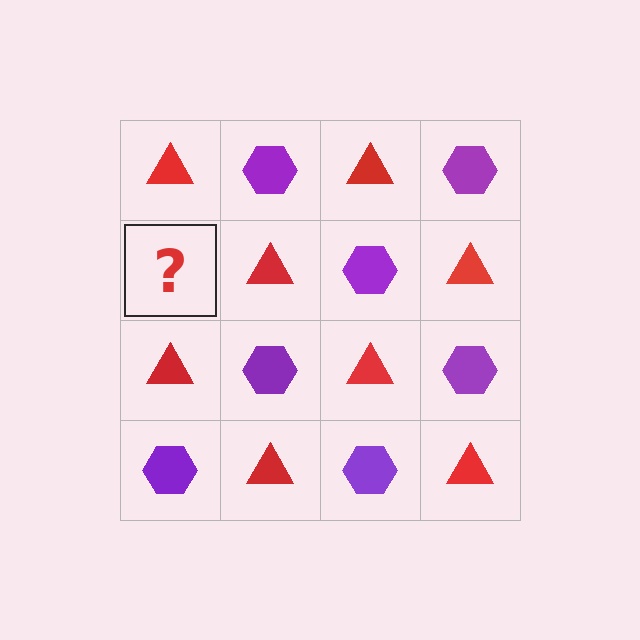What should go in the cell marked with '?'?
The missing cell should contain a purple hexagon.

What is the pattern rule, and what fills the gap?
The rule is that it alternates red triangle and purple hexagon in a checkerboard pattern. The gap should be filled with a purple hexagon.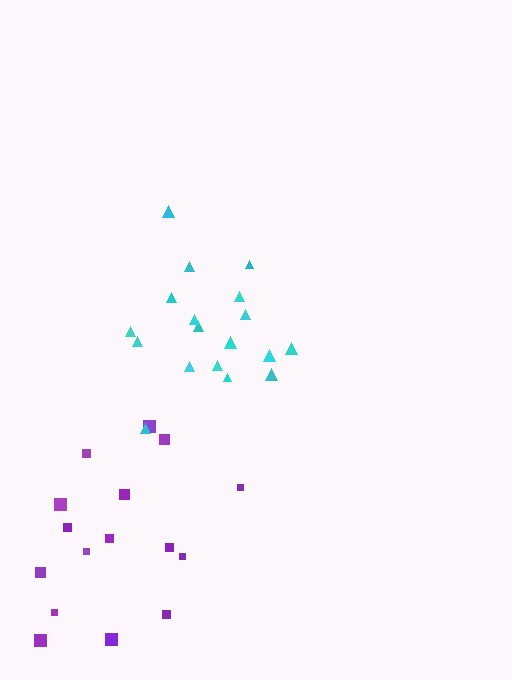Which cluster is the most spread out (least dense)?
Purple.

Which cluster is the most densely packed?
Cyan.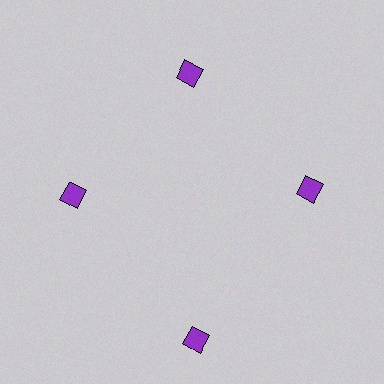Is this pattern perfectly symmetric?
No. The 4 purple diamonds are arranged in a ring, but one element near the 6 o'clock position is pushed outward from the center, breaking the 4-fold rotational symmetry.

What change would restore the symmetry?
The symmetry would be restored by moving it inward, back onto the ring so that all 4 diamonds sit at equal angles and equal distance from the center.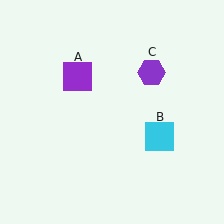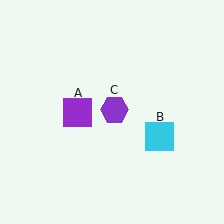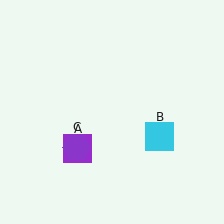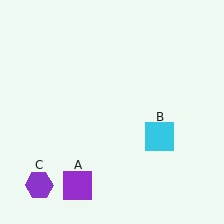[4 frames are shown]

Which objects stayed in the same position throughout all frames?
Cyan square (object B) remained stationary.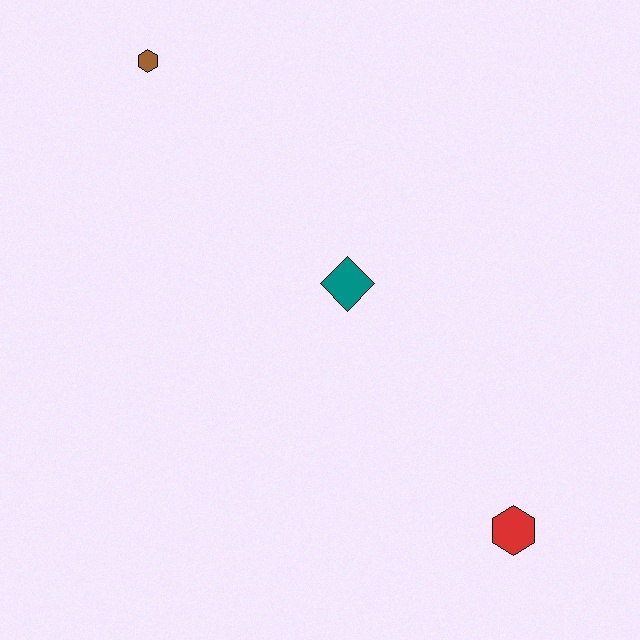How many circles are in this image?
There are no circles.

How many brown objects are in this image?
There is 1 brown object.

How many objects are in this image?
There are 3 objects.